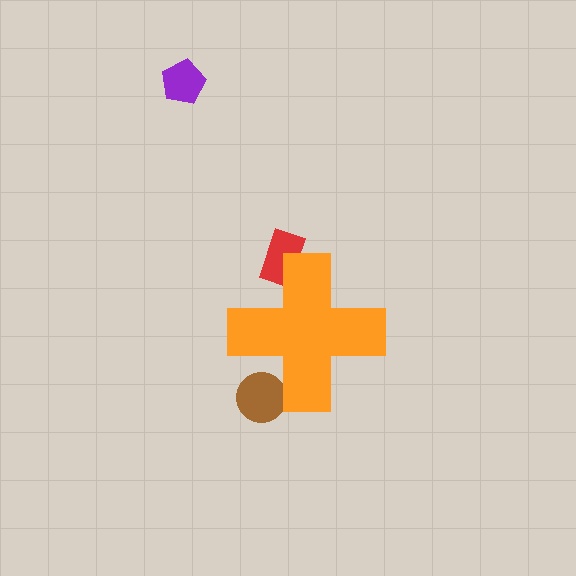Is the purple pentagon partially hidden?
No, the purple pentagon is fully visible.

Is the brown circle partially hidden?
Yes, the brown circle is partially hidden behind the orange cross.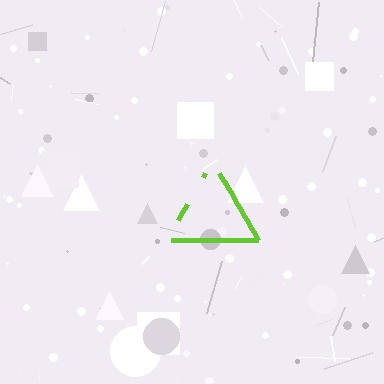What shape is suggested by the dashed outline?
The dashed outline suggests a triangle.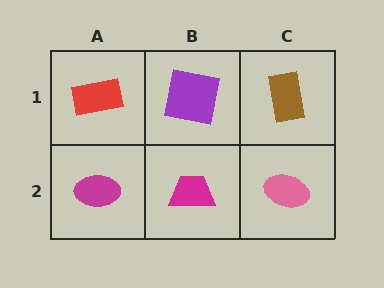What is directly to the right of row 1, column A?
A purple square.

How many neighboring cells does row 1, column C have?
2.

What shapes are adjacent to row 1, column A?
A magenta ellipse (row 2, column A), a purple square (row 1, column B).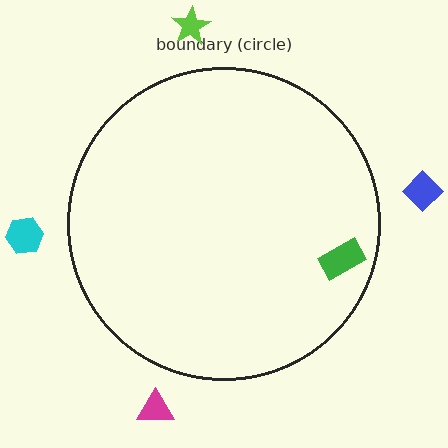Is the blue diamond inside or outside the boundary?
Outside.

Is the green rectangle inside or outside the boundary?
Inside.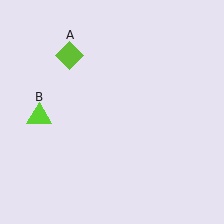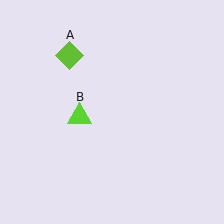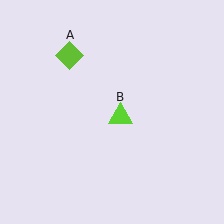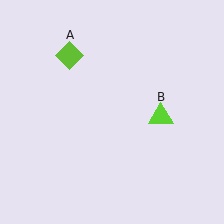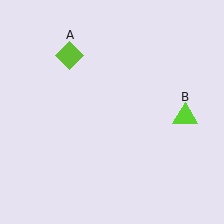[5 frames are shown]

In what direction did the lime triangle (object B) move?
The lime triangle (object B) moved right.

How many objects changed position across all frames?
1 object changed position: lime triangle (object B).